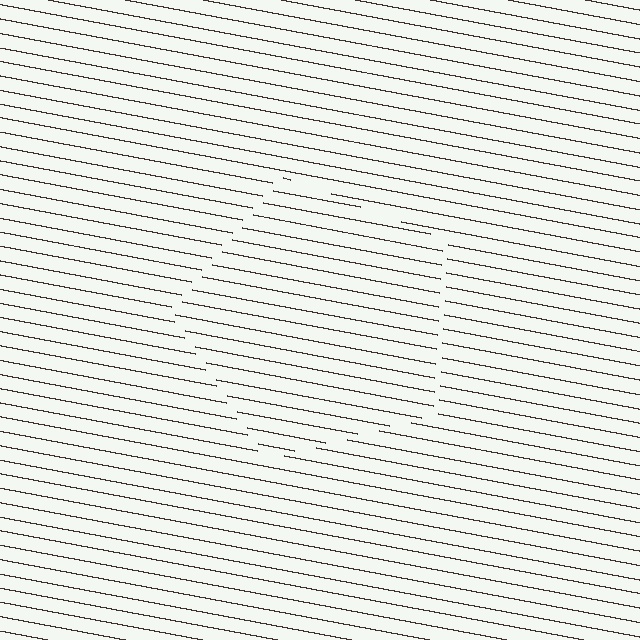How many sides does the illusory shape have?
5 sides — the line-ends trace a pentagon.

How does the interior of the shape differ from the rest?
The interior of the shape contains the same grating, shifted by half a period — the contour is defined by the phase discontinuity where line-ends from the inner and outer gratings abut.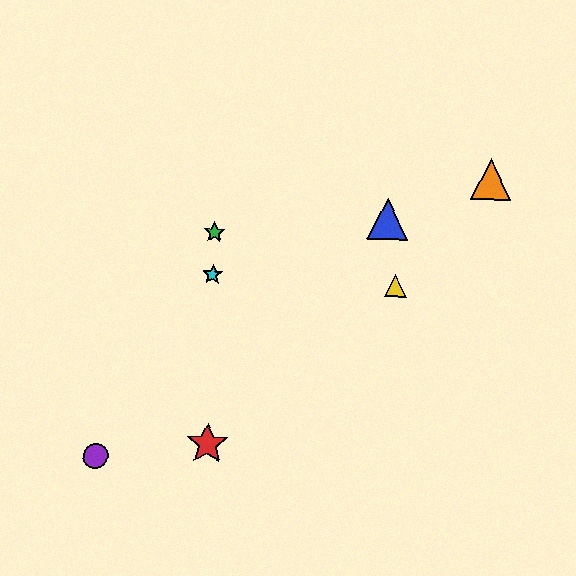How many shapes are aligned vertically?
3 shapes (the red star, the green star, the cyan star) are aligned vertically.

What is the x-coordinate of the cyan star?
The cyan star is at x≈213.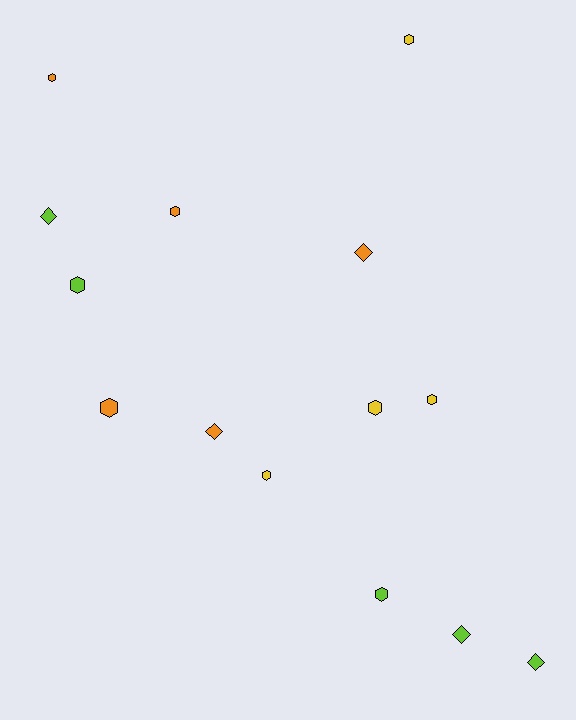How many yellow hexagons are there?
There are 4 yellow hexagons.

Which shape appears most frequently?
Hexagon, with 9 objects.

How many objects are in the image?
There are 14 objects.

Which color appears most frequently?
Orange, with 5 objects.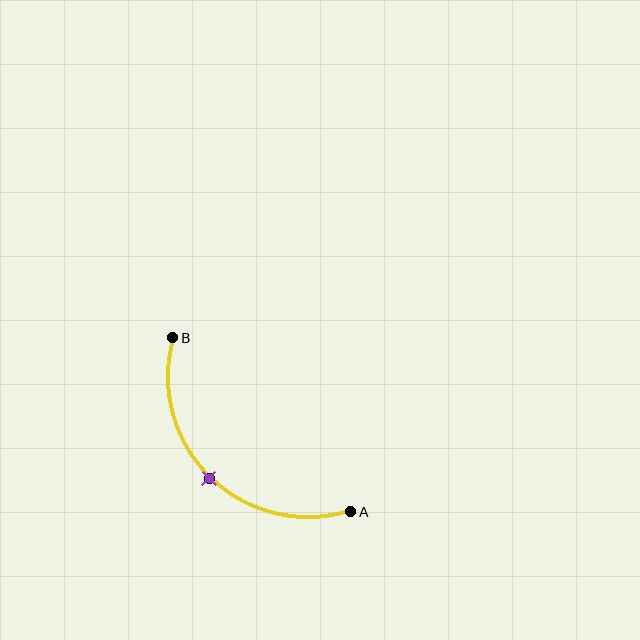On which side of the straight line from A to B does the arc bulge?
The arc bulges below and to the left of the straight line connecting A and B.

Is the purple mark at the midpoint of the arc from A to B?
Yes. The purple mark lies on the arc at equal arc-length from both A and B — it is the arc midpoint.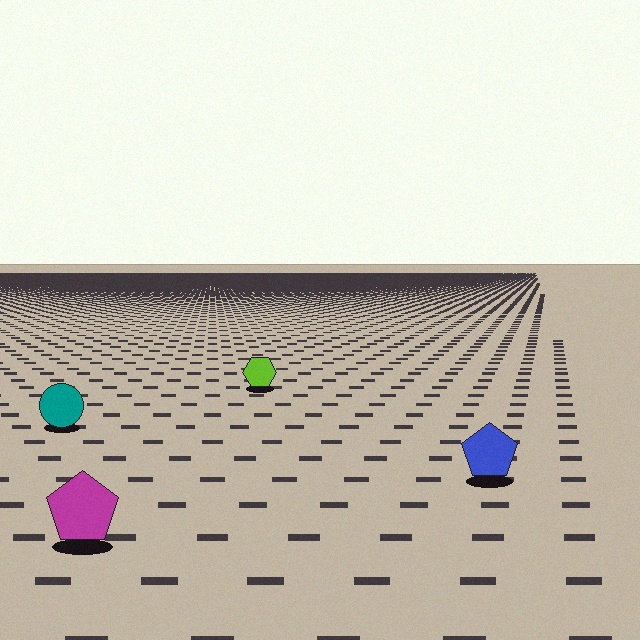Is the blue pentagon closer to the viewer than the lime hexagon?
Yes. The blue pentagon is closer — you can tell from the texture gradient: the ground texture is coarser near it.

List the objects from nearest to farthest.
From nearest to farthest: the magenta pentagon, the blue pentagon, the teal circle, the lime hexagon.